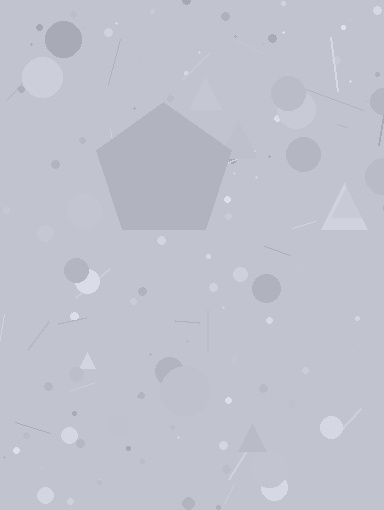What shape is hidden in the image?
A pentagon is hidden in the image.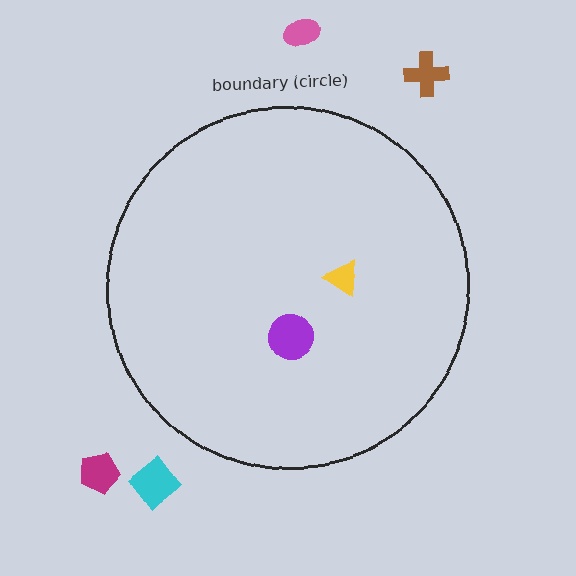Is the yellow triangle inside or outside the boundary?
Inside.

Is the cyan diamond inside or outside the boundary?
Outside.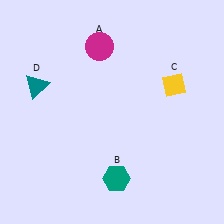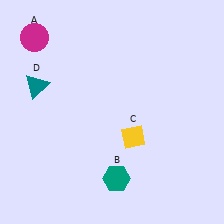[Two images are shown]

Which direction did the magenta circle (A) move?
The magenta circle (A) moved left.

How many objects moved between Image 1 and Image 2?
2 objects moved between the two images.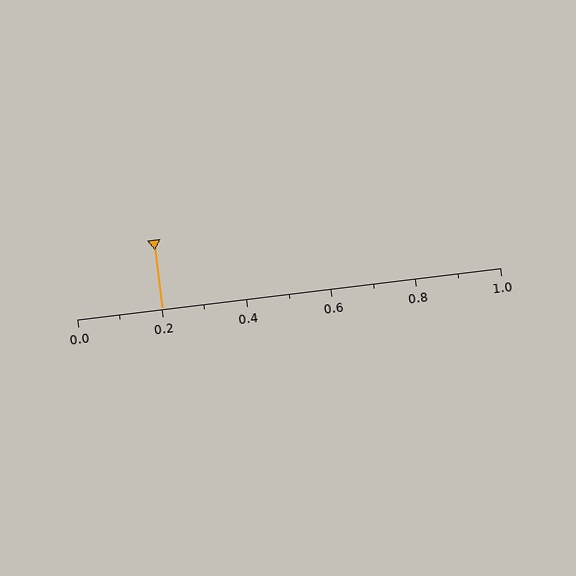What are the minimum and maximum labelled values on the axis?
The axis runs from 0.0 to 1.0.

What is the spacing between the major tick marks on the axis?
The major ticks are spaced 0.2 apart.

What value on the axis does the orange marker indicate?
The marker indicates approximately 0.2.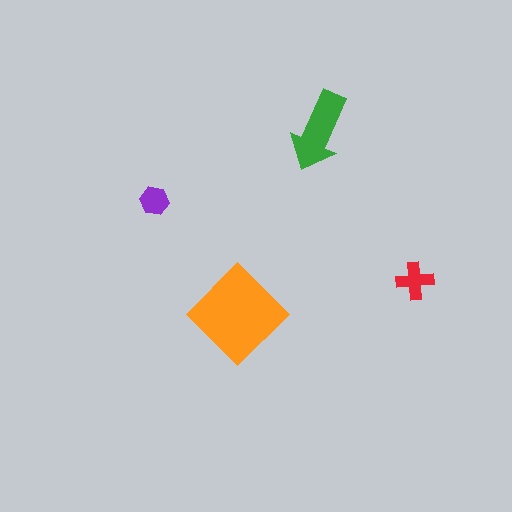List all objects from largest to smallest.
The orange diamond, the green arrow, the red cross, the purple hexagon.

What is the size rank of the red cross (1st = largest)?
3rd.